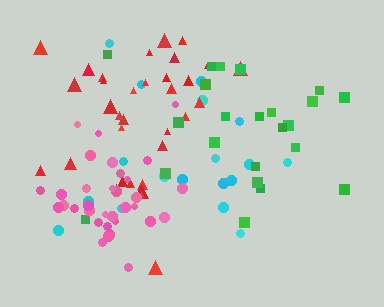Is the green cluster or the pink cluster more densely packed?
Pink.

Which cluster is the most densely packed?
Pink.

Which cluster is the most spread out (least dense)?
Cyan.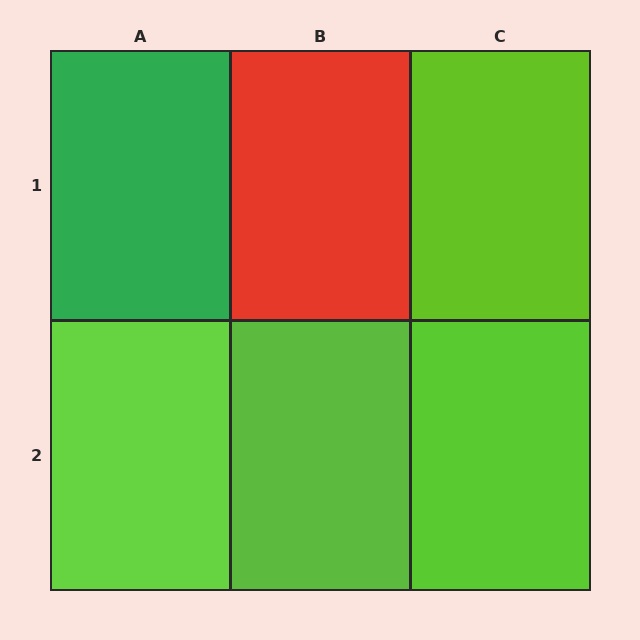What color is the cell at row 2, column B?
Lime.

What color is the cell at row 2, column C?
Lime.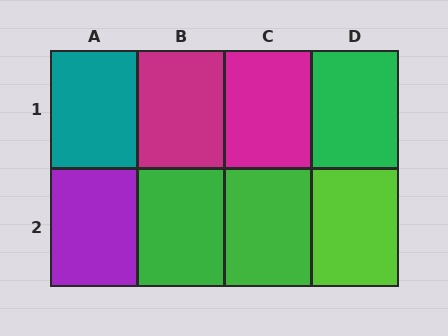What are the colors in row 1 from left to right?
Teal, magenta, magenta, green.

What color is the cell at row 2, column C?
Green.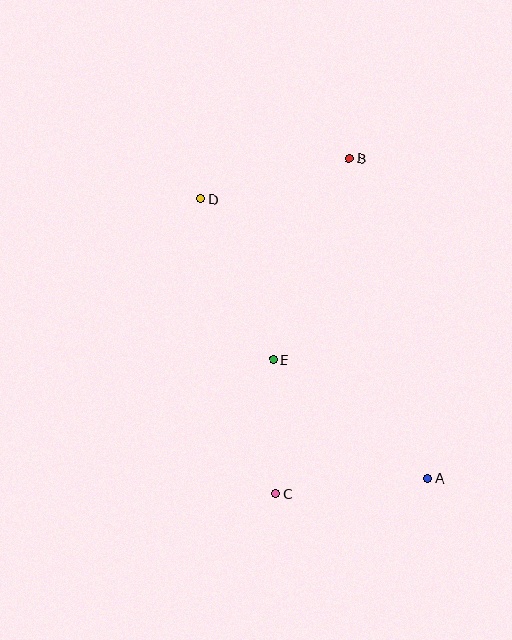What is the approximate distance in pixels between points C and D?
The distance between C and D is approximately 304 pixels.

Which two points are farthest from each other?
Points A and D are farthest from each other.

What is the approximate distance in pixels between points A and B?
The distance between A and B is approximately 329 pixels.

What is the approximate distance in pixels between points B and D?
The distance between B and D is approximately 154 pixels.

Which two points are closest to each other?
Points C and E are closest to each other.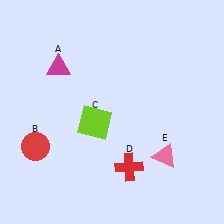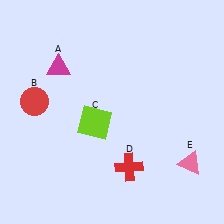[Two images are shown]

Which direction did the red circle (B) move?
The red circle (B) moved up.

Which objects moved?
The objects that moved are: the red circle (B), the pink triangle (E).